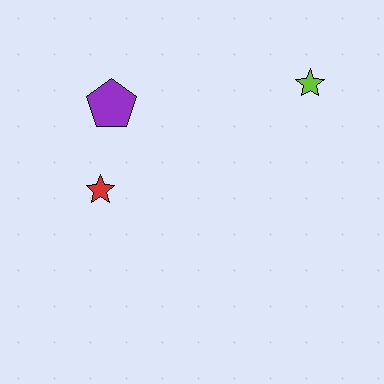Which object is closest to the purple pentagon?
The red star is closest to the purple pentagon.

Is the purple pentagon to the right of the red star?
Yes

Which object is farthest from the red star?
The lime star is farthest from the red star.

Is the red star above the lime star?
No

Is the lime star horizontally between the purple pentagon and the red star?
No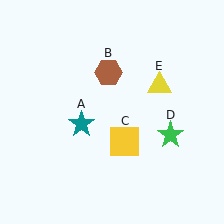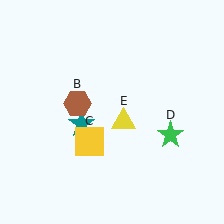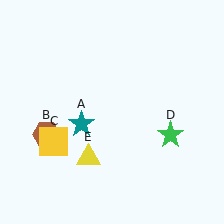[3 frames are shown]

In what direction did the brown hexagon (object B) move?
The brown hexagon (object B) moved down and to the left.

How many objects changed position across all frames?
3 objects changed position: brown hexagon (object B), yellow square (object C), yellow triangle (object E).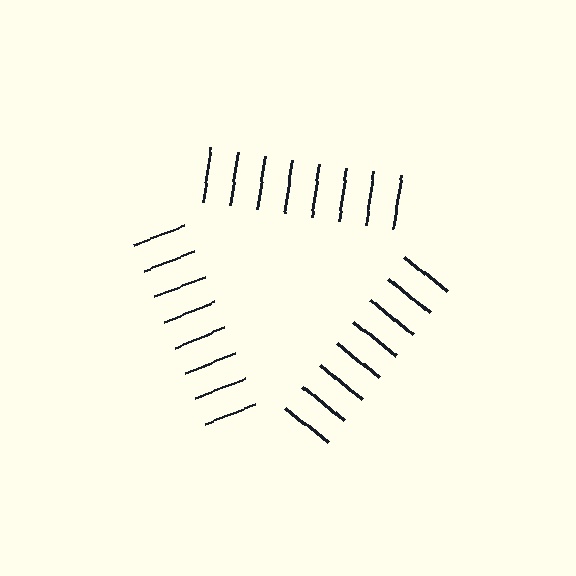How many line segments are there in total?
24 — 8 along each of the 3 edges.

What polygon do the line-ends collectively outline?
An illusory triangle — the line segments terminate on its edges but no continuous stroke is drawn.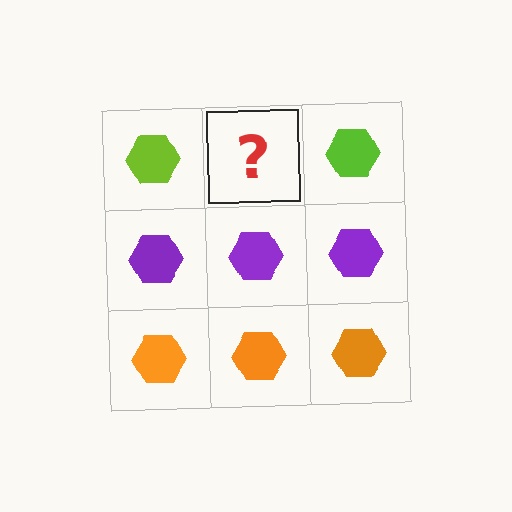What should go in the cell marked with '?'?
The missing cell should contain a lime hexagon.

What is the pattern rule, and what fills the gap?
The rule is that each row has a consistent color. The gap should be filled with a lime hexagon.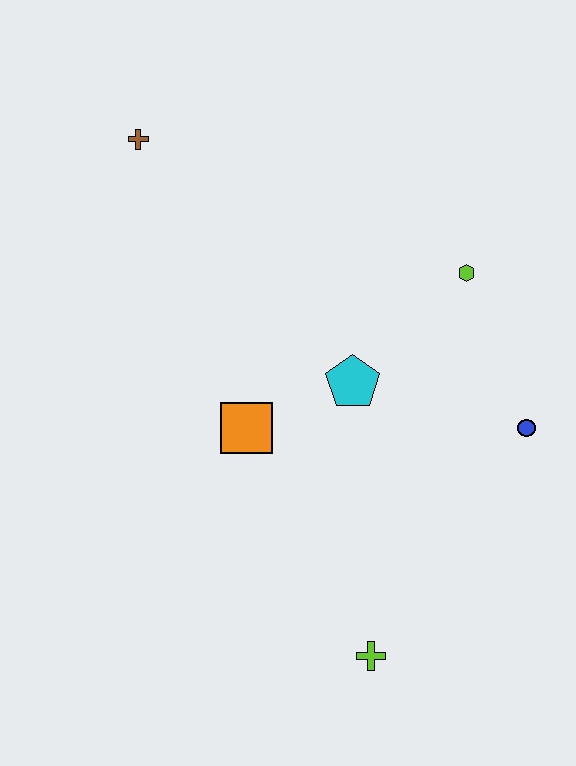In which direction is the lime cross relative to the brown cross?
The lime cross is below the brown cross.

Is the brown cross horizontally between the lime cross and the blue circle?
No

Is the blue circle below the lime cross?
No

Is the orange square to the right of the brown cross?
Yes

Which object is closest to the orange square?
The cyan pentagon is closest to the orange square.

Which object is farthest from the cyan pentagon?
The brown cross is farthest from the cyan pentagon.